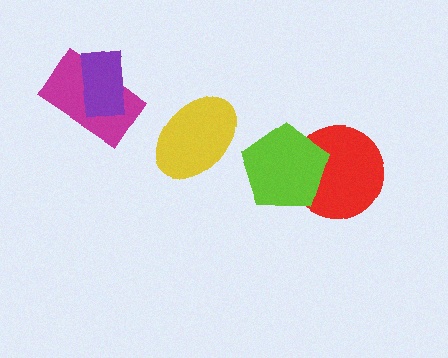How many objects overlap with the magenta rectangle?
1 object overlaps with the magenta rectangle.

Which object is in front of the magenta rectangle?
The purple rectangle is in front of the magenta rectangle.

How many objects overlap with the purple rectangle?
1 object overlaps with the purple rectangle.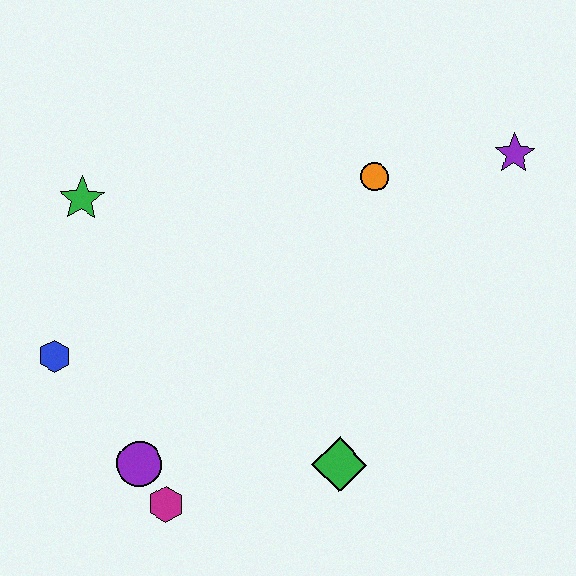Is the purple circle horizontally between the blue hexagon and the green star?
No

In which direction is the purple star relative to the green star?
The purple star is to the right of the green star.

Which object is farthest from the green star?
The purple star is farthest from the green star.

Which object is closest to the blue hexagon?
The purple circle is closest to the blue hexagon.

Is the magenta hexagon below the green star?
Yes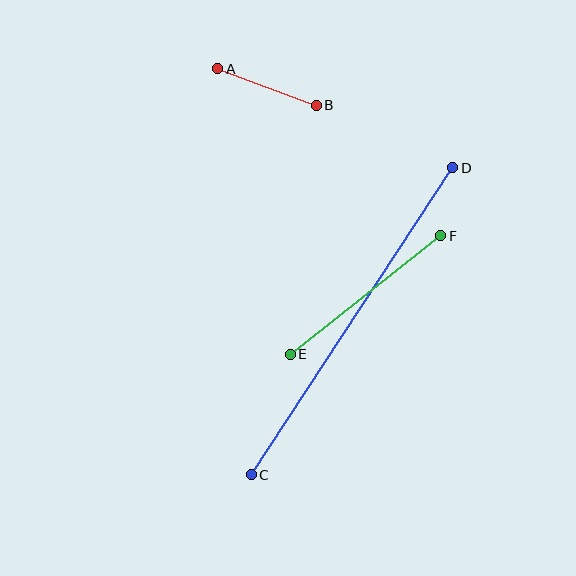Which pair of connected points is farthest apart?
Points C and D are farthest apart.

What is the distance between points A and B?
The distance is approximately 105 pixels.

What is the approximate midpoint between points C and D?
The midpoint is at approximately (352, 321) pixels.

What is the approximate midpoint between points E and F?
The midpoint is at approximately (366, 295) pixels.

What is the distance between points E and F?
The distance is approximately 192 pixels.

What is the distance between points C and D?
The distance is approximately 367 pixels.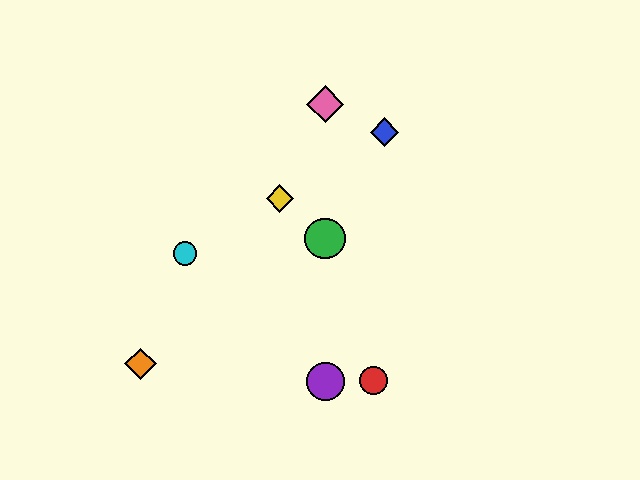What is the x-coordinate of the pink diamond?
The pink diamond is at x≈325.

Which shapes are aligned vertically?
The green circle, the purple circle, the pink diamond are aligned vertically.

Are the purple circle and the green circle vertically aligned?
Yes, both are at x≈325.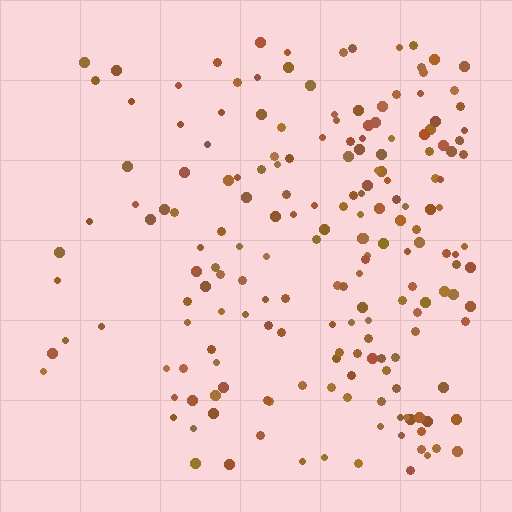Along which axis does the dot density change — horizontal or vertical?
Horizontal.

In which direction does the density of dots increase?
From left to right, with the right side densest.